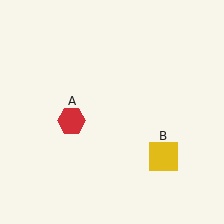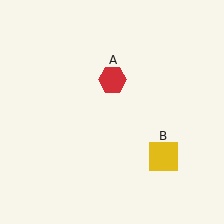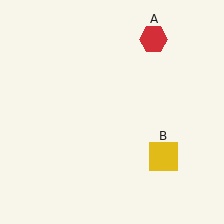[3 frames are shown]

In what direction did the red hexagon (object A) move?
The red hexagon (object A) moved up and to the right.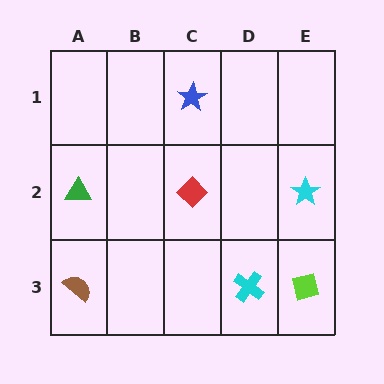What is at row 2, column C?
A red diamond.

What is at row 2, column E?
A cyan star.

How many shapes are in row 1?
1 shape.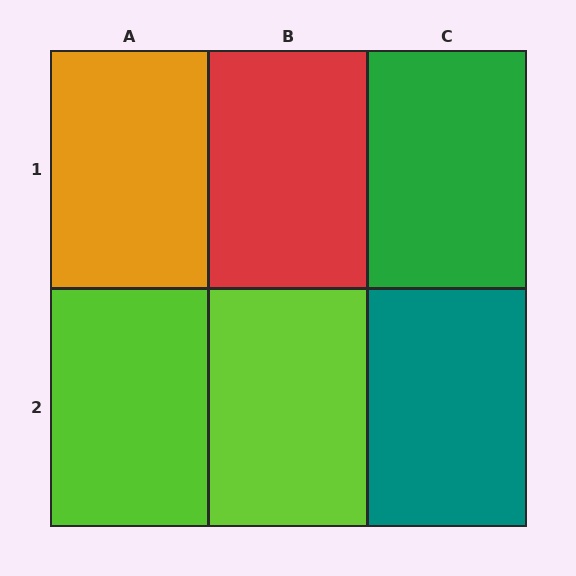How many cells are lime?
2 cells are lime.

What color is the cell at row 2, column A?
Lime.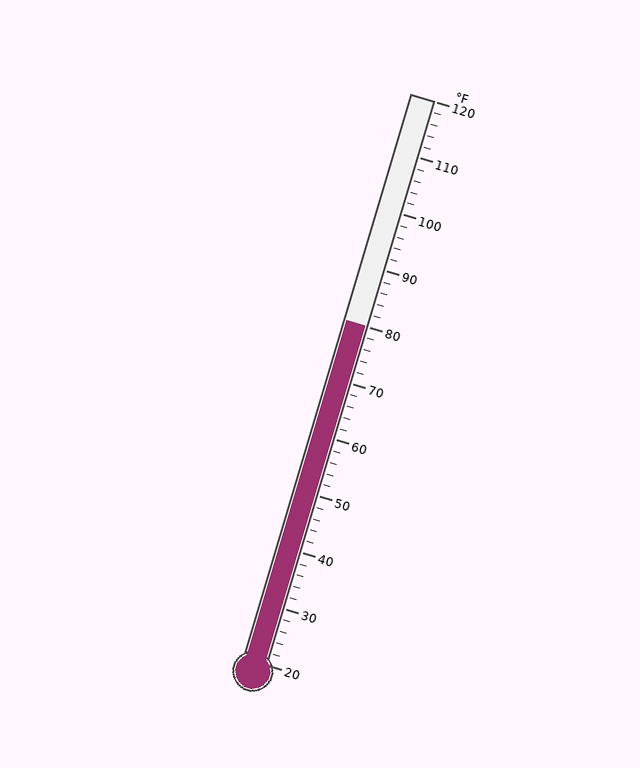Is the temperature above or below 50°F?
The temperature is above 50°F.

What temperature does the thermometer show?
The thermometer shows approximately 80°F.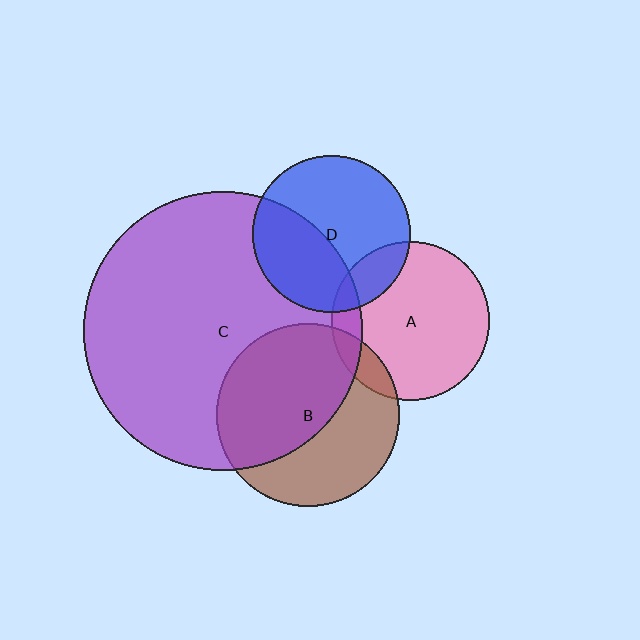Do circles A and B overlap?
Yes.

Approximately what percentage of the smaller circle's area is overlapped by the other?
Approximately 10%.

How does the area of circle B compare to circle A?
Approximately 1.3 times.